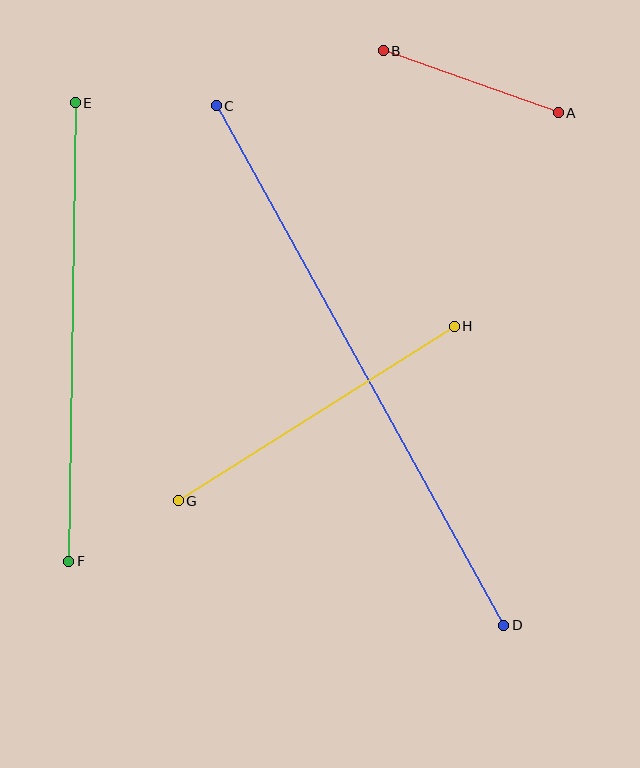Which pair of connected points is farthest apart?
Points C and D are farthest apart.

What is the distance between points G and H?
The distance is approximately 326 pixels.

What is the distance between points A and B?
The distance is approximately 186 pixels.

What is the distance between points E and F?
The distance is approximately 459 pixels.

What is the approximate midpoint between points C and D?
The midpoint is at approximately (360, 365) pixels.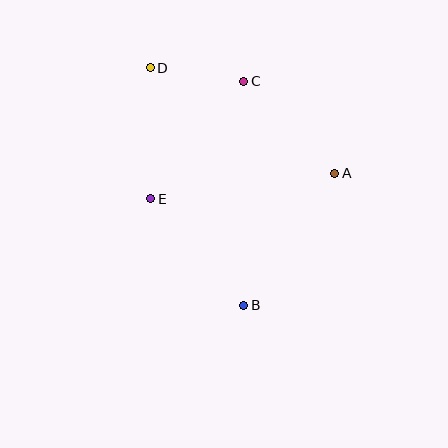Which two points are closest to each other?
Points C and D are closest to each other.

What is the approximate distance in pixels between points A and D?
The distance between A and D is approximately 213 pixels.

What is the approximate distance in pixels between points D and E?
The distance between D and E is approximately 131 pixels.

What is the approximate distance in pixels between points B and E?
The distance between B and E is approximately 141 pixels.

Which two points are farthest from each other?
Points B and D are farthest from each other.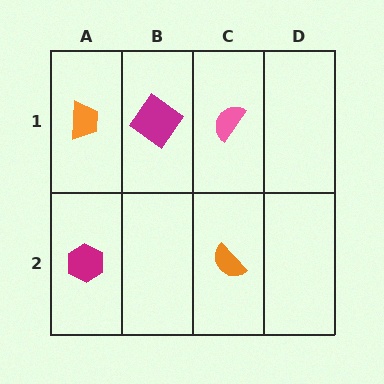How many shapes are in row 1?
3 shapes.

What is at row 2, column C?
An orange semicircle.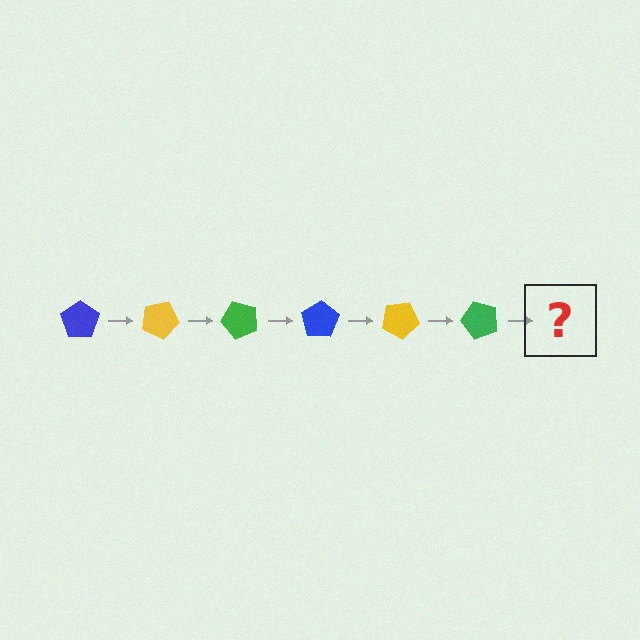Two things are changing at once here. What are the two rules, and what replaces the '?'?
The two rules are that it rotates 25 degrees each step and the color cycles through blue, yellow, and green. The '?' should be a blue pentagon, rotated 150 degrees from the start.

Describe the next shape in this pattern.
It should be a blue pentagon, rotated 150 degrees from the start.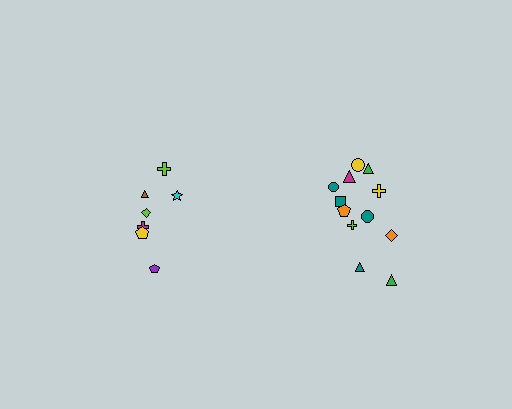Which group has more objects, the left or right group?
The right group.